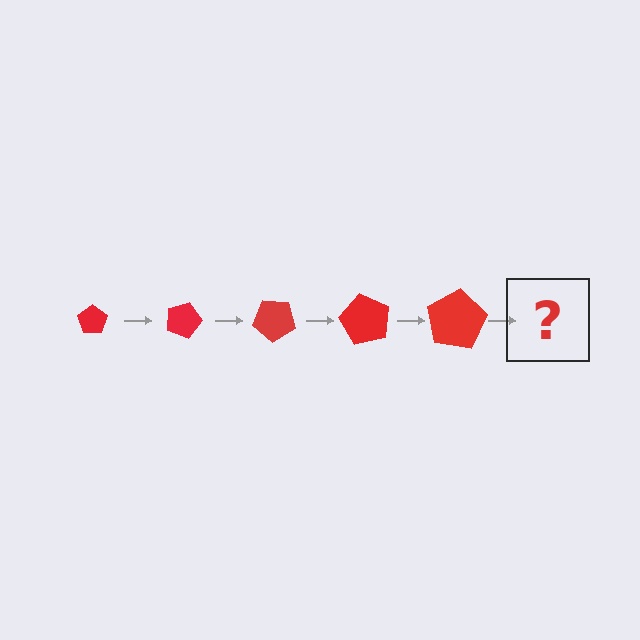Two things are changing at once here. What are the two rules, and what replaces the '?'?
The two rules are that the pentagon grows larger each step and it rotates 20 degrees each step. The '?' should be a pentagon, larger than the previous one and rotated 100 degrees from the start.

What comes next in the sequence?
The next element should be a pentagon, larger than the previous one and rotated 100 degrees from the start.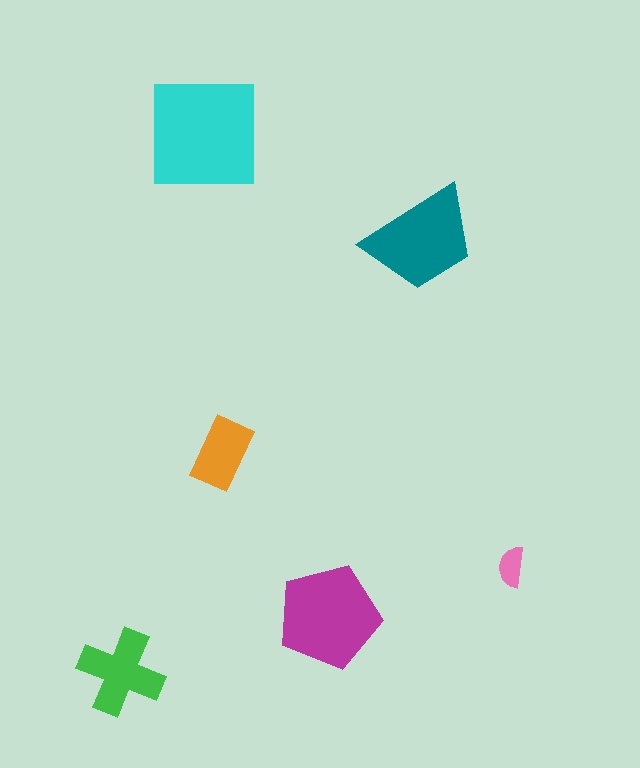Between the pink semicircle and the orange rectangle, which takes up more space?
The orange rectangle.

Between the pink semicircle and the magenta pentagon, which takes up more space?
The magenta pentagon.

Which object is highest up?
The cyan square is topmost.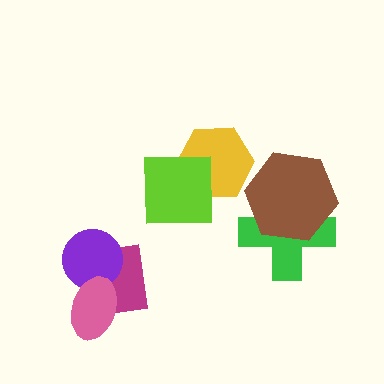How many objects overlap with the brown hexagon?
1 object overlaps with the brown hexagon.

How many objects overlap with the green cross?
1 object overlaps with the green cross.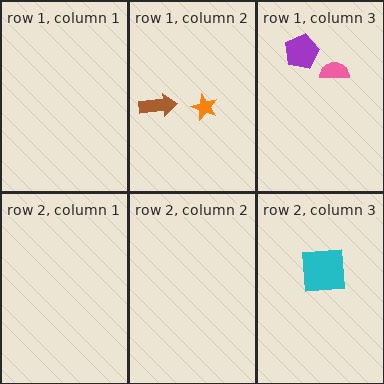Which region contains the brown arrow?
The row 1, column 2 region.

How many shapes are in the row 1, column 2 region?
2.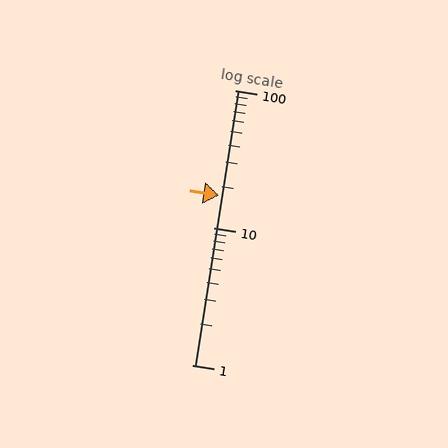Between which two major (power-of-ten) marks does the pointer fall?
The pointer is between 10 and 100.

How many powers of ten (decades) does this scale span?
The scale spans 2 decades, from 1 to 100.